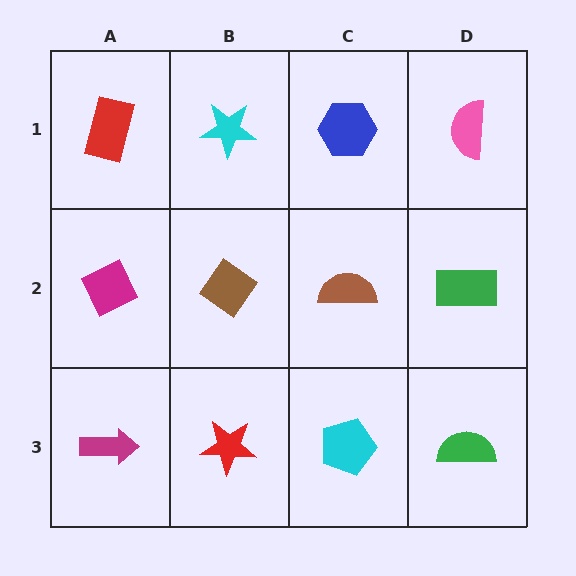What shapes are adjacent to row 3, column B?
A brown diamond (row 2, column B), a magenta arrow (row 3, column A), a cyan pentagon (row 3, column C).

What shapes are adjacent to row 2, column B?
A cyan star (row 1, column B), a red star (row 3, column B), a magenta diamond (row 2, column A), a brown semicircle (row 2, column C).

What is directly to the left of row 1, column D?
A blue hexagon.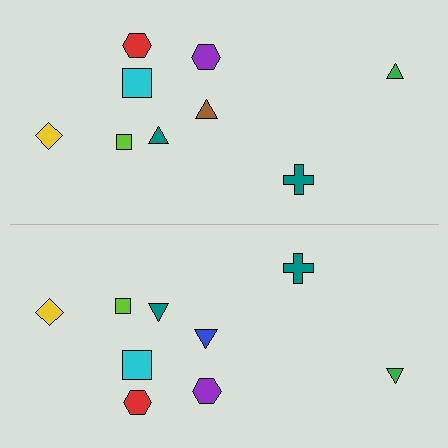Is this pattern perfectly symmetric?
No, the pattern is not perfectly symmetric. The blue triangle on the bottom side breaks the symmetry — its mirror counterpart is brown.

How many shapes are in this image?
There are 18 shapes in this image.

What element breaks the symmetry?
The blue triangle on the bottom side breaks the symmetry — its mirror counterpart is brown.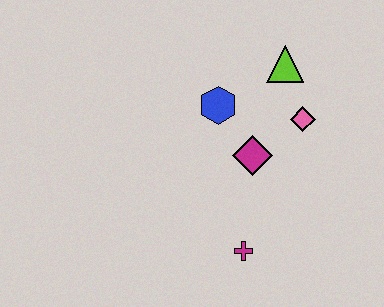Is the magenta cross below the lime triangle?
Yes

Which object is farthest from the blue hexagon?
The magenta cross is farthest from the blue hexagon.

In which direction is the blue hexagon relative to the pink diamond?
The blue hexagon is to the left of the pink diamond.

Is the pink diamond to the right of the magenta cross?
Yes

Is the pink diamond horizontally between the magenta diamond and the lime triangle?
No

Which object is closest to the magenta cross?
The magenta diamond is closest to the magenta cross.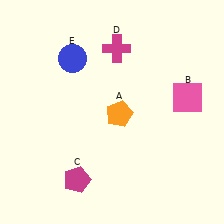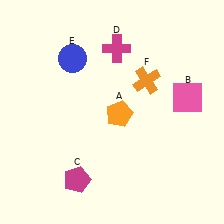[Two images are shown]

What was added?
An orange cross (F) was added in Image 2.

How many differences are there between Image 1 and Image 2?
There is 1 difference between the two images.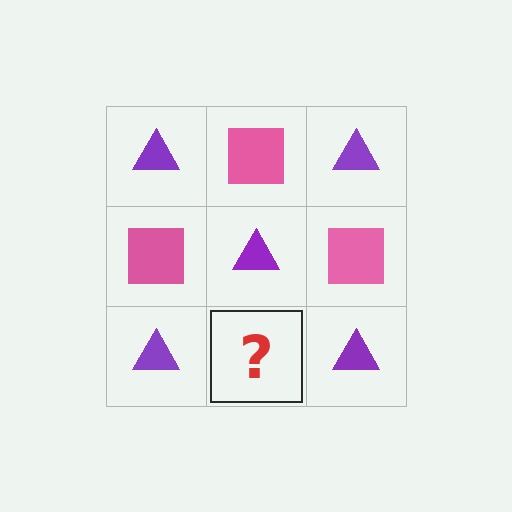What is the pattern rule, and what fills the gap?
The rule is that it alternates purple triangle and pink square in a checkerboard pattern. The gap should be filled with a pink square.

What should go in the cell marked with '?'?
The missing cell should contain a pink square.